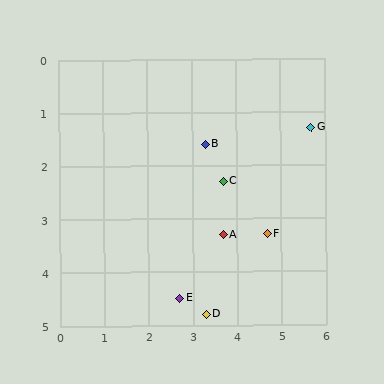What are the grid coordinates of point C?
Point C is at approximately (3.7, 2.3).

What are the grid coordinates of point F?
Point F is at approximately (4.7, 3.3).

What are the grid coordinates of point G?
Point G is at approximately (5.7, 1.3).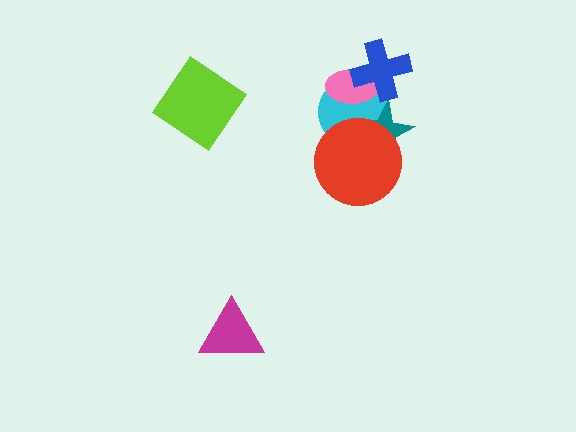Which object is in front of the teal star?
The red circle is in front of the teal star.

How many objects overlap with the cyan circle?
4 objects overlap with the cyan circle.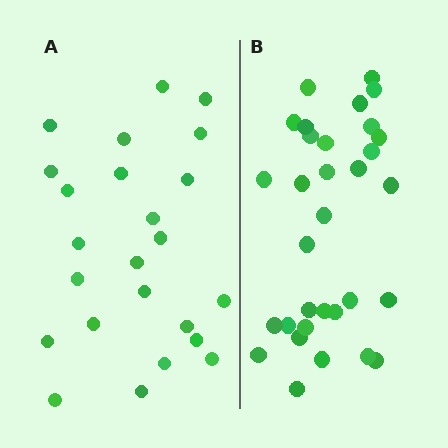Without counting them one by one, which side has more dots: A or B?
Region B (the right region) has more dots.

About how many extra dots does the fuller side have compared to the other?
Region B has roughly 8 or so more dots than region A.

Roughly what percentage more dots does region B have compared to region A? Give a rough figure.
About 35% more.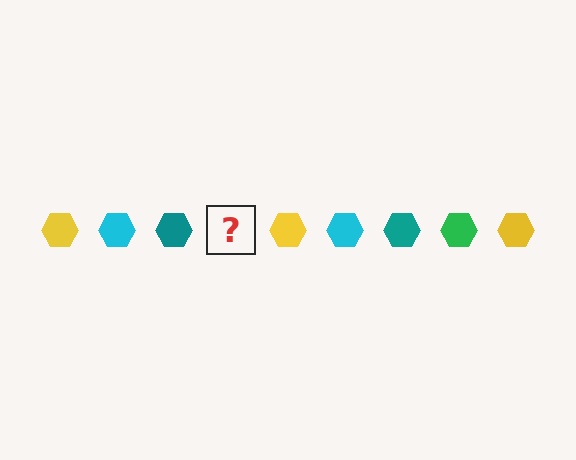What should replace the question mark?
The question mark should be replaced with a green hexagon.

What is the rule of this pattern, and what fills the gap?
The rule is that the pattern cycles through yellow, cyan, teal, green hexagons. The gap should be filled with a green hexagon.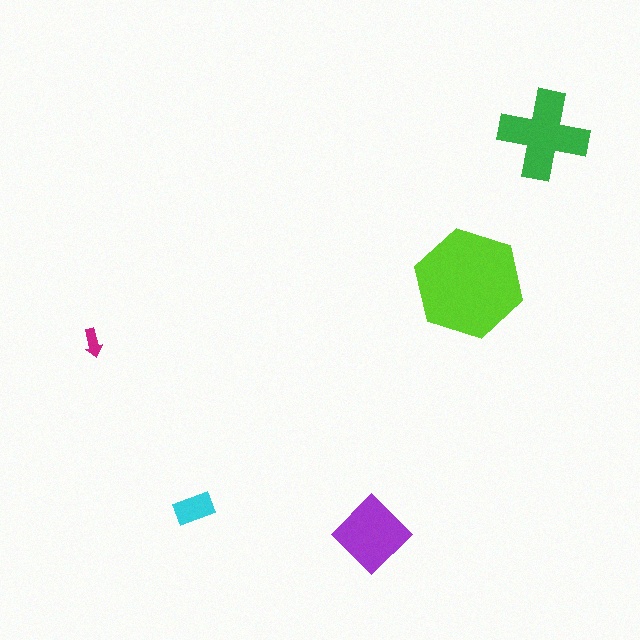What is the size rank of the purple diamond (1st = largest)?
3rd.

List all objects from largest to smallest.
The lime hexagon, the green cross, the purple diamond, the cyan rectangle, the magenta arrow.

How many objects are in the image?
There are 5 objects in the image.